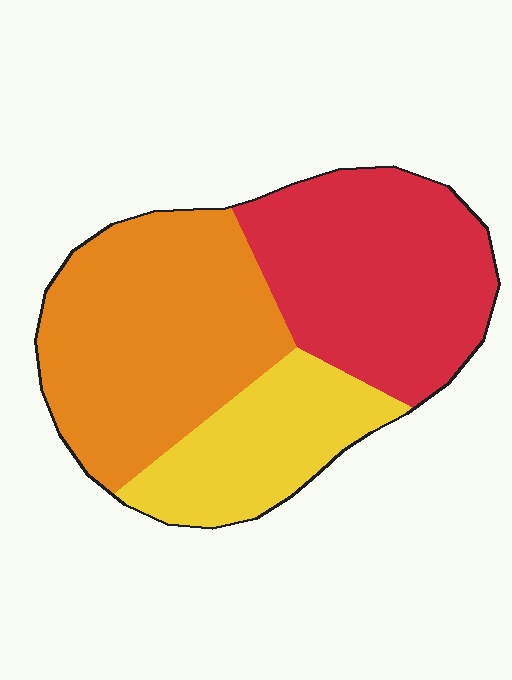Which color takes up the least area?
Yellow, at roughly 20%.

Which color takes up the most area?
Orange, at roughly 40%.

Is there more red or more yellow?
Red.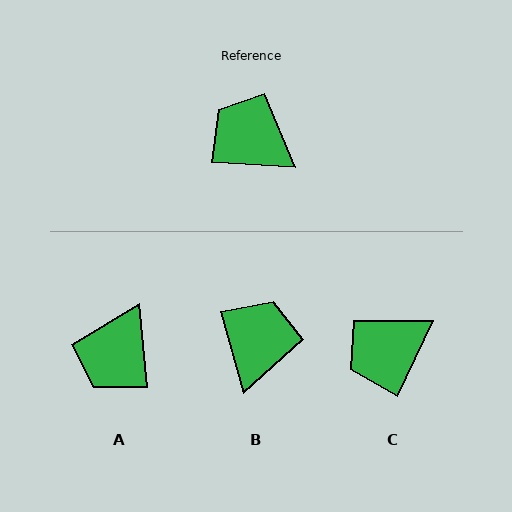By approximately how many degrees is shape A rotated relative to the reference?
Approximately 98 degrees counter-clockwise.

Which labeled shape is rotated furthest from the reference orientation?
A, about 98 degrees away.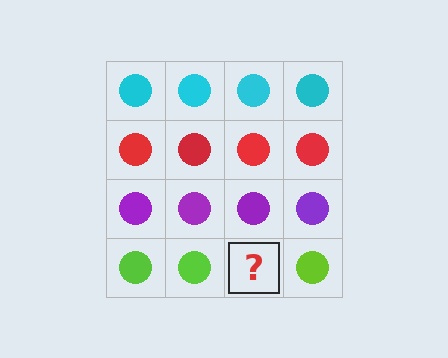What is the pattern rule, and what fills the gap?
The rule is that each row has a consistent color. The gap should be filled with a lime circle.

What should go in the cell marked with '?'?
The missing cell should contain a lime circle.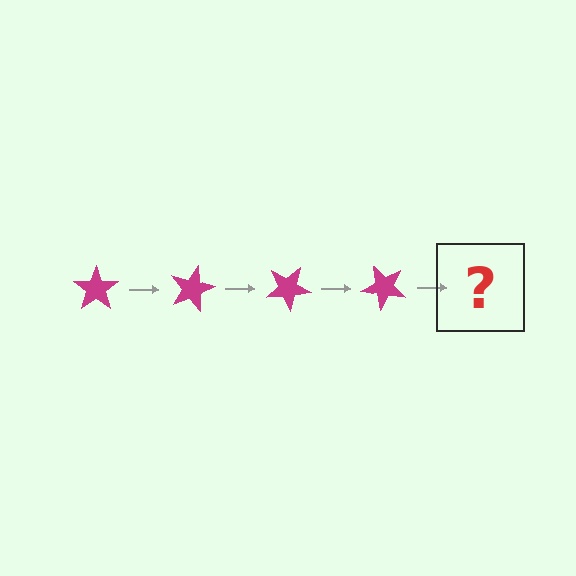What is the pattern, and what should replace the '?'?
The pattern is that the star rotates 15 degrees each step. The '?' should be a magenta star rotated 60 degrees.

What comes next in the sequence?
The next element should be a magenta star rotated 60 degrees.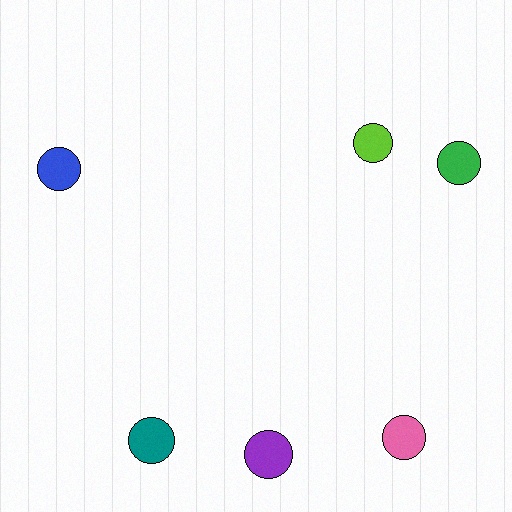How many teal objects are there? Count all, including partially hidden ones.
There is 1 teal object.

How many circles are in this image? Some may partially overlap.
There are 6 circles.